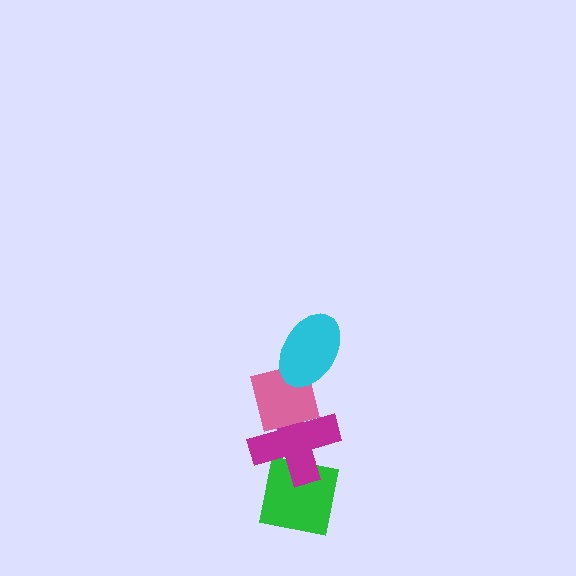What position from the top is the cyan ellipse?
The cyan ellipse is 1st from the top.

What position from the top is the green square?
The green square is 4th from the top.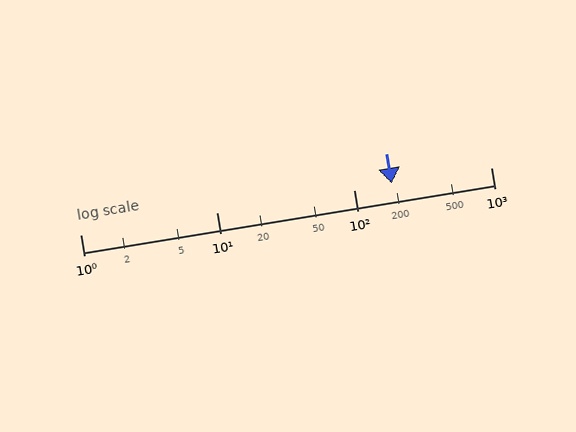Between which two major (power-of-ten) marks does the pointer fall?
The pointer is between 100 and 1000.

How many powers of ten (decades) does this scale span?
The scale spans 3 decades, from 1 to 1000.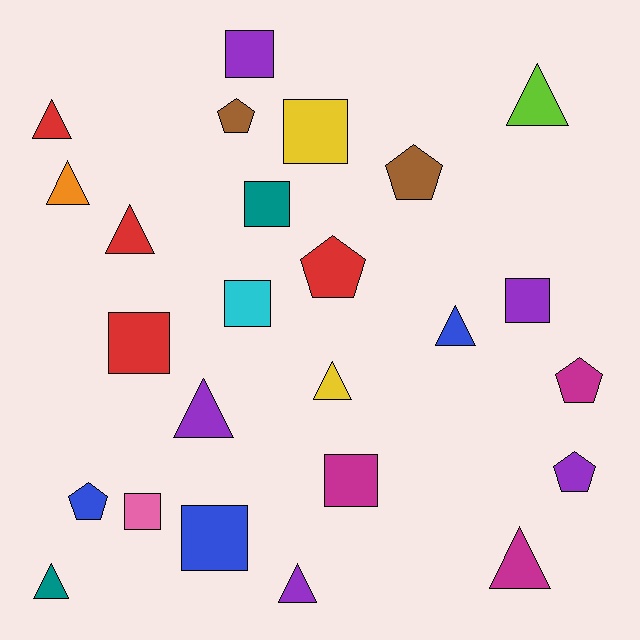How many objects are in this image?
There are 25 objects.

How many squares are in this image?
There are 9 squares.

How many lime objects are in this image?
There is 1 lime object.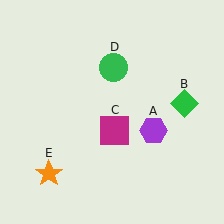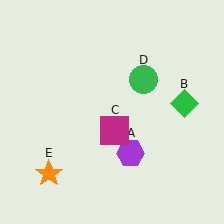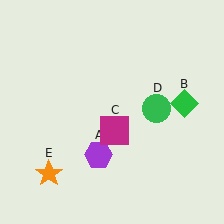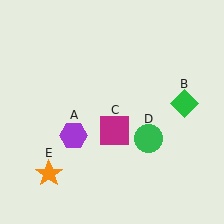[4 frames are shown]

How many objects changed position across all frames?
2 objects changed position: purple hexagon (object A), green circle (object D).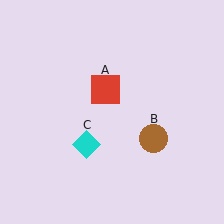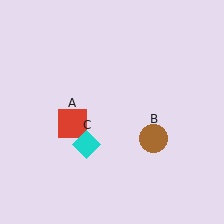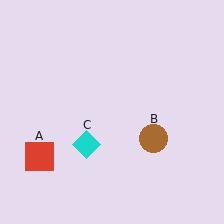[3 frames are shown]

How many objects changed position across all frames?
1 object changed position: red square (object A).